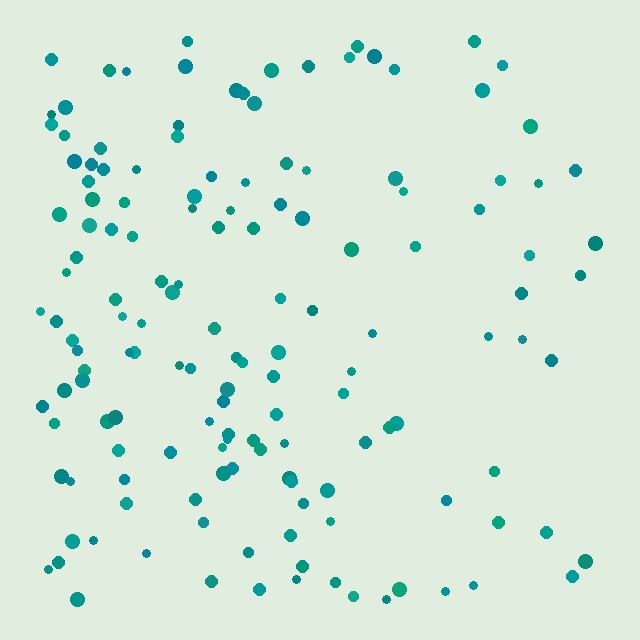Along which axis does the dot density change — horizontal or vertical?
Horizontal.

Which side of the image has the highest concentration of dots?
The left.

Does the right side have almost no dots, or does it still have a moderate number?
Still a moderate number, just noticeably fewer than the left.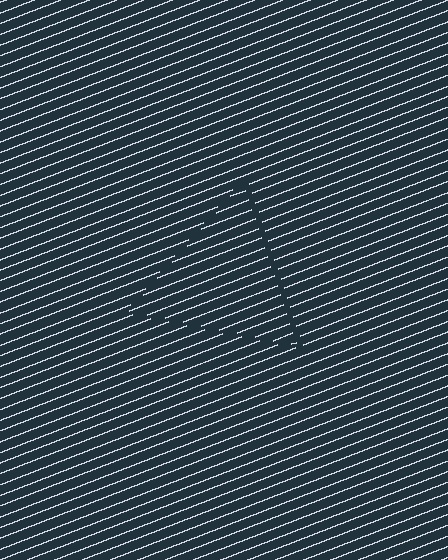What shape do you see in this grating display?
An illusory triangle. The interior of the shape contains the same grating, shifted by half a period — the contour is defined by the phase discontinuity where line-ends from the inner and outer gratings abut.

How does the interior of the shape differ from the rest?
The interior of the shape contains the same grating, shifted by half a period — the contour is defined by the phase discontinuity where line-ends from the inner and outer gratings abut.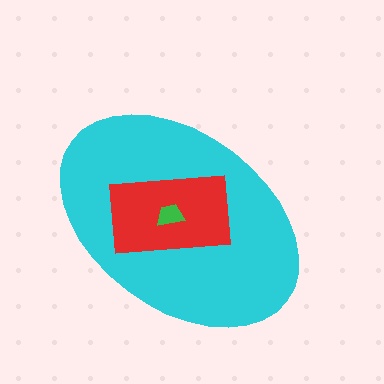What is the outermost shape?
The cyan ellipse.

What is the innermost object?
The green trapezoid.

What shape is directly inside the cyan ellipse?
The red rectangle.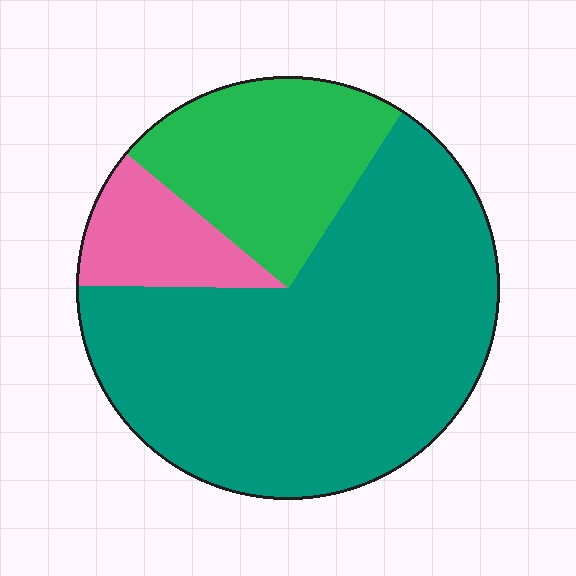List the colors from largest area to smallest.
From largest to smallest: teal, green, pink.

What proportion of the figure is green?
Green covers 23% of the figure.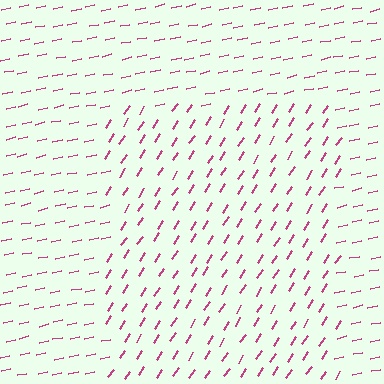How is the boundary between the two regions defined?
The boundary is defined purely by a change in line orientation (approximately 45 degrees difference). All lines are the same color and thickness.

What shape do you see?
I see a rectangle.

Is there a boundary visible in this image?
Yes, there is a texture boundary formed by a change in line orientation.